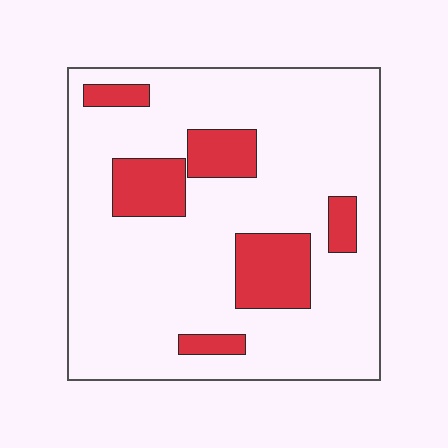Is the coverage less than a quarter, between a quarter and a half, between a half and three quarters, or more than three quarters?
Less than a quarter.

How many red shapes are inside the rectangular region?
6.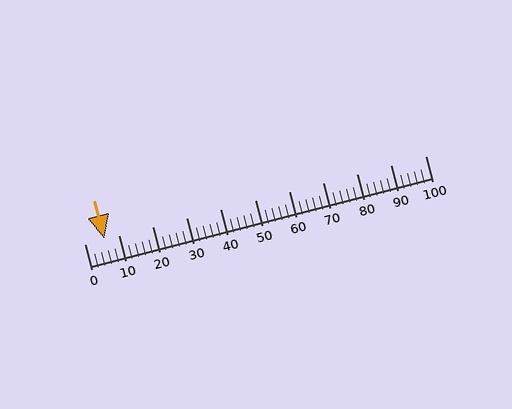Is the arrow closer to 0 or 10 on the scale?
The arrow is closer to 10.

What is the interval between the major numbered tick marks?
The major tick marks are spaced 10 units apart.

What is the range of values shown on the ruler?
The ruler shows values from 0 to 100.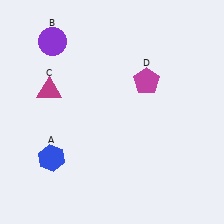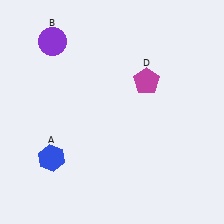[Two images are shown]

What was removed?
The magenta triangle (C) was removed in Image 2.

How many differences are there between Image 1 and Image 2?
There is 1 difference between the two images.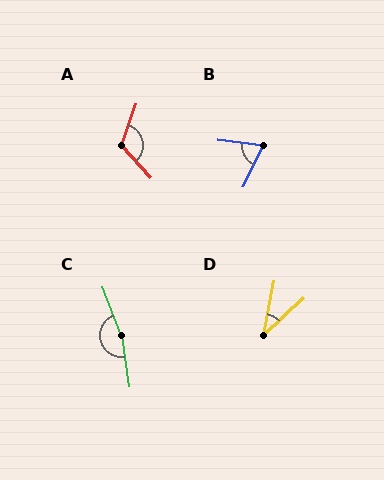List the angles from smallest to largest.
D (36°), B (71°), A (119°), C (167°).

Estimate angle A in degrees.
Approximately 119 degrees.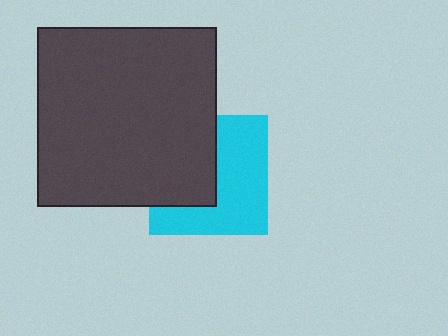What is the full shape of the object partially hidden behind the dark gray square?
The partially hidden object is a cyan square.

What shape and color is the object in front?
The object in front is a dark gray square.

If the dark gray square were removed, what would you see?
You would see the complete cyan square.